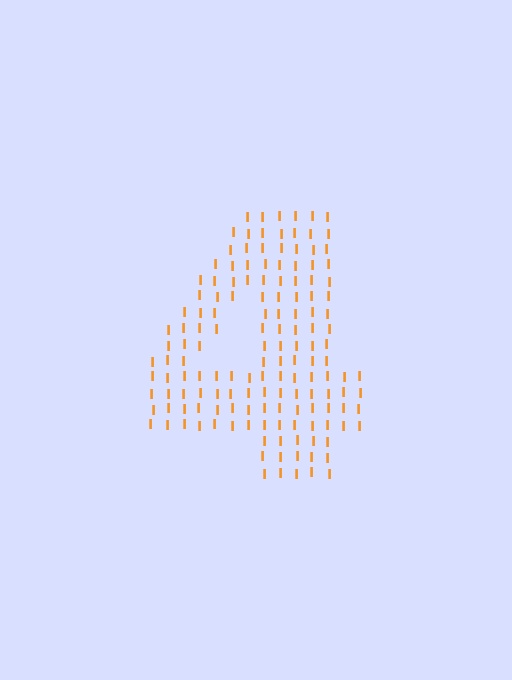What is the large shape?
The large shape is the digit 4.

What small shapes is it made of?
It is made of small letter I's.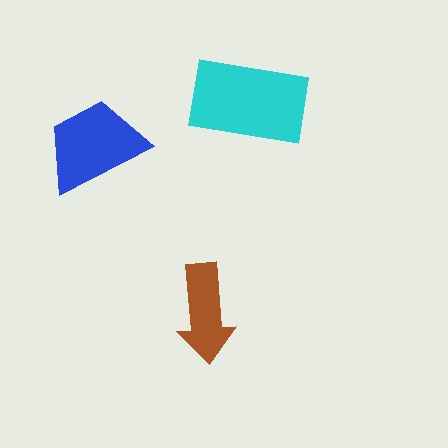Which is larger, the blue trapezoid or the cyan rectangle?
The cyan rectangle.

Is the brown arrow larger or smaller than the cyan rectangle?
Smaller.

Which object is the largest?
The cyan rectangle.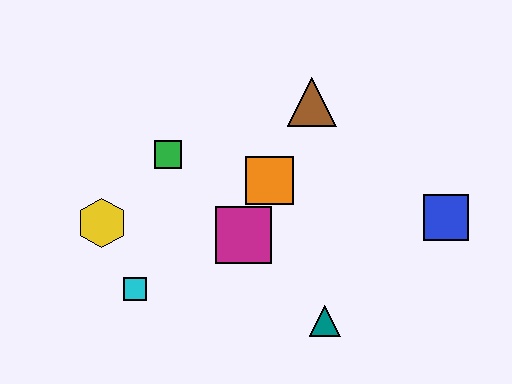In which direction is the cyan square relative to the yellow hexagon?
The cyan square is below the yellow hexagon.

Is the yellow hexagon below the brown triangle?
Yes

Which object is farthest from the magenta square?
The blue square is farthest from the magenta square.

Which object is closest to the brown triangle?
The orange square is closest to the brown triangle.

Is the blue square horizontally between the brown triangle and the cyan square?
No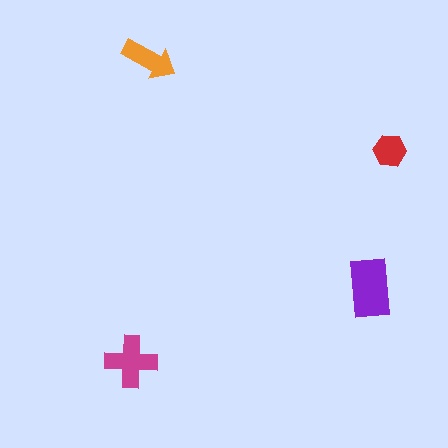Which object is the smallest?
The red hexagon.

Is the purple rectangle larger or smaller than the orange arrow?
Larger.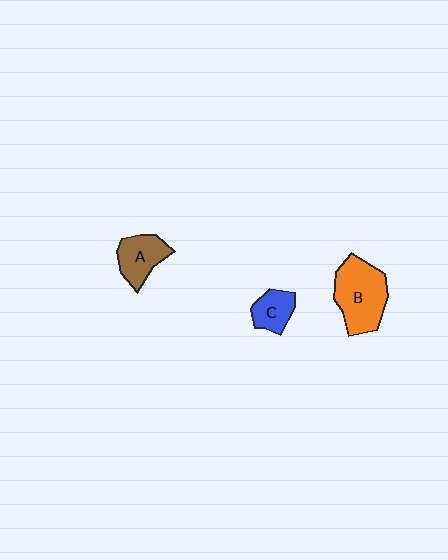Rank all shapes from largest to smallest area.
From largest to smallest: B (orange), A (brown), C (blue).